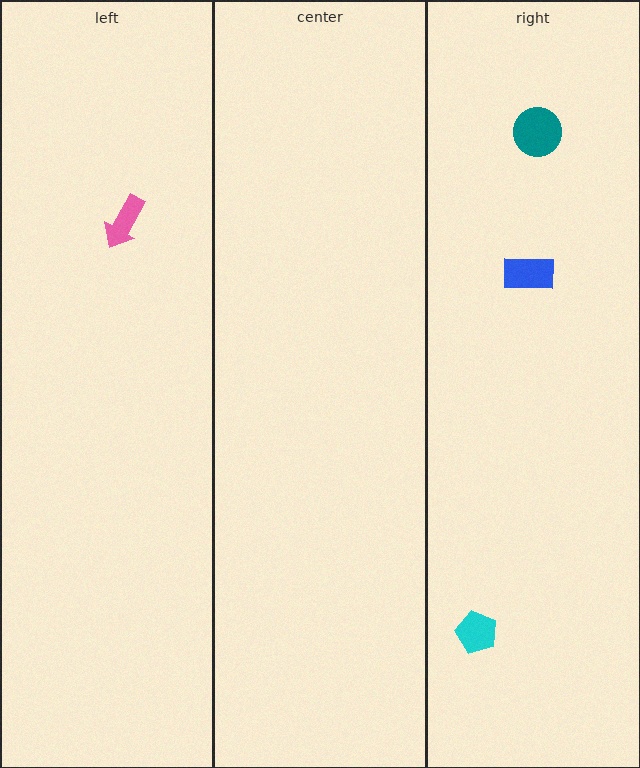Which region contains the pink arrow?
The left region.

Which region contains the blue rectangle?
The right region.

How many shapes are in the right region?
3.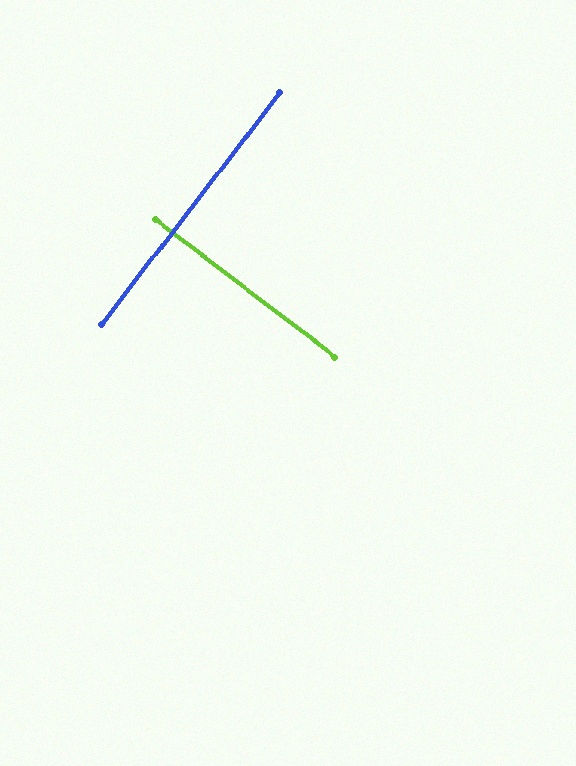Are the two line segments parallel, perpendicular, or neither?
Perpendicular — they meet at approximately 90°.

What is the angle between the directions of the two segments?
Approximately 90 degrees.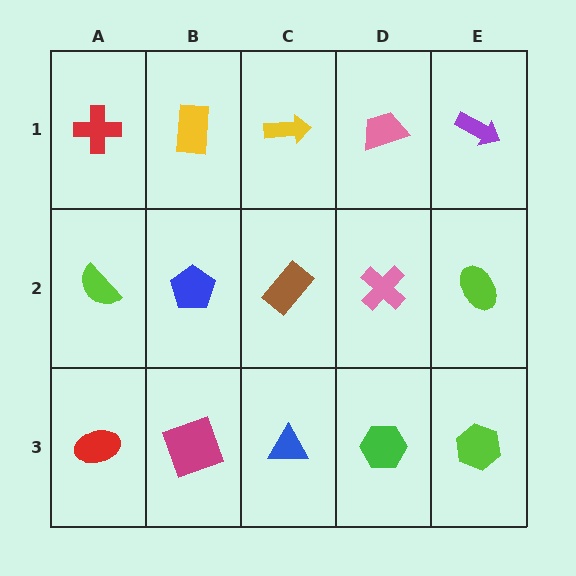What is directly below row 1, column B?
A blue pentagon.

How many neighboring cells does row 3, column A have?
2.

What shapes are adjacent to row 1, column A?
A lime semicircle (row 2, column A), a yellow rectangle (row 1, column B).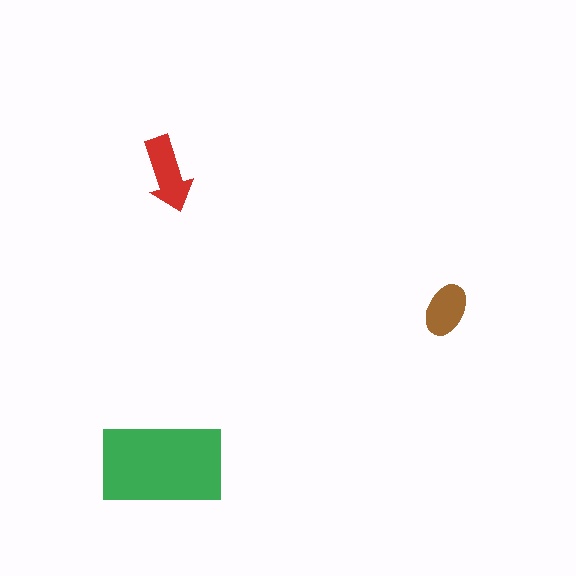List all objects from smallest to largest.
The brown ellipse, the red arrow, the green rectangle.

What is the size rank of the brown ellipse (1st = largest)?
3rd.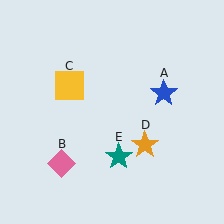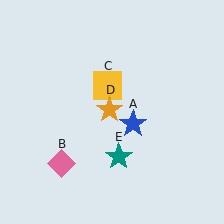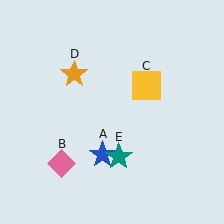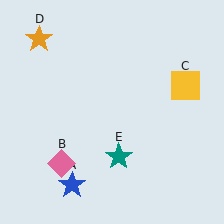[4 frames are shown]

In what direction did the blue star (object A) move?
The blue star (object A) moved down and to the left.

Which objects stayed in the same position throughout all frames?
Pink diamond (object B) and teal star (object E) remained stationary.